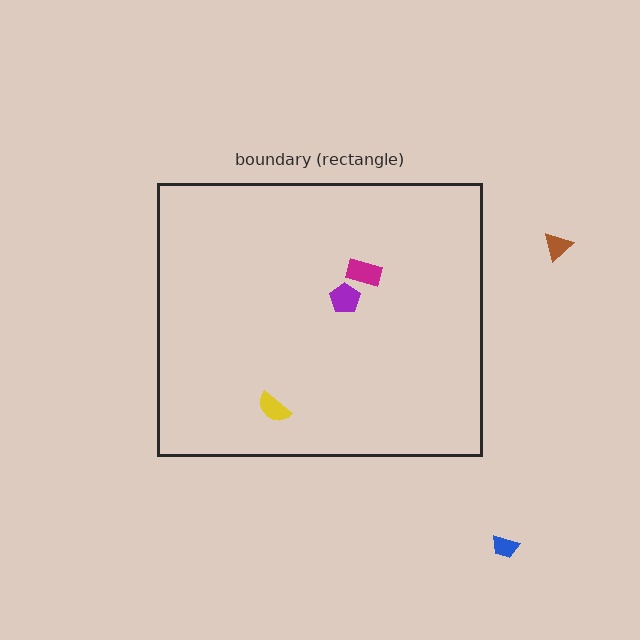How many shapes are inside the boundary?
3 inside, 2 outside.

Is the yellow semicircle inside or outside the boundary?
Inside.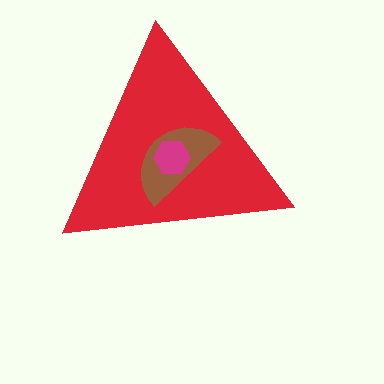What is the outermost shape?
The red triangle.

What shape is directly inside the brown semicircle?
The magenta hexagon.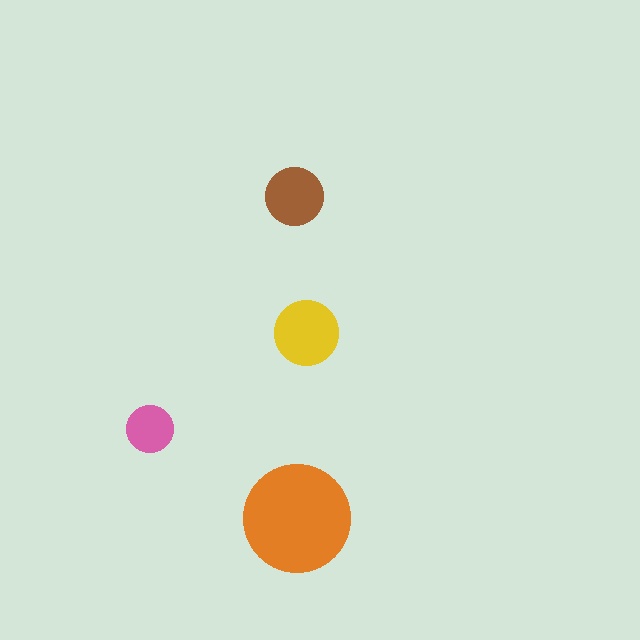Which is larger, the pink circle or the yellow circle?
The yellow one.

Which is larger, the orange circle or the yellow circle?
The orange one.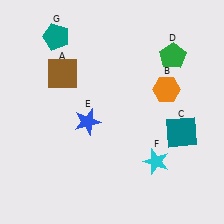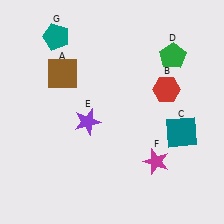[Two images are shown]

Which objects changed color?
B changed from orange to red. E changed from blue to purple. F changed from cyan to magenta.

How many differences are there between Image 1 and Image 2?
There are 3 differences between the two images.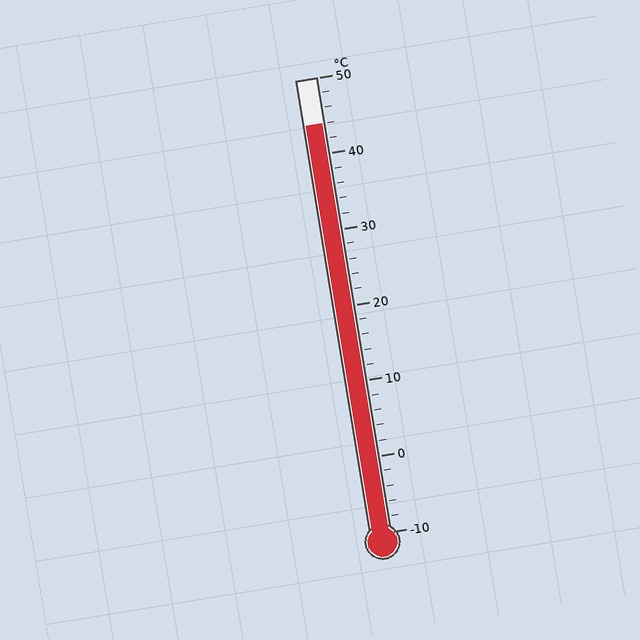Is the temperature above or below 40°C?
The temperature is above 40°C.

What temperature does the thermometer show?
The thermometer shows approximately 44°C.